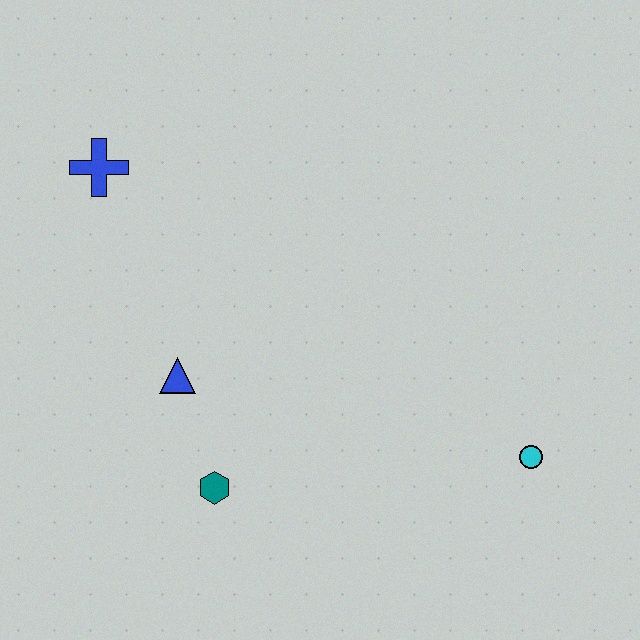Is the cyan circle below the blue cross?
Yes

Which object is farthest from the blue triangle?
The cyan circle is farthest from the blue triangle.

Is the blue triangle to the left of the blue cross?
No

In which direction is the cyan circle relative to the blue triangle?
The cyan circle is to the right of the blue triangle.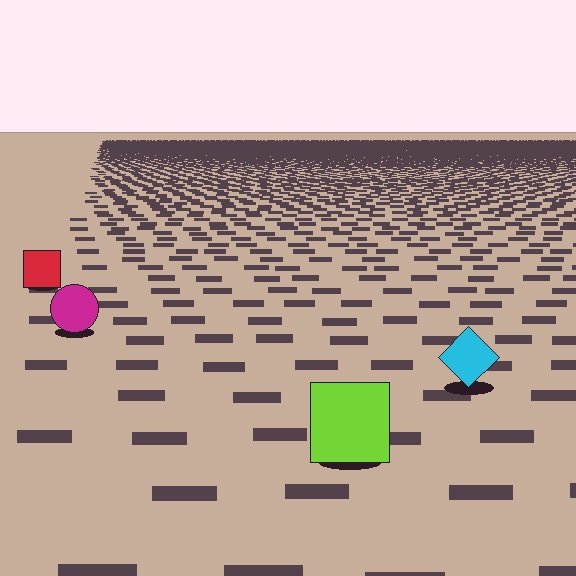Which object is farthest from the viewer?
The red square is farthest from the viewer. It appears smaller and the ground texture around it is denser.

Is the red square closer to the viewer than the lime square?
No. The lime square is closer — you can tell from the texture gradient: the ground texture is coarser near it.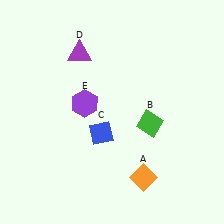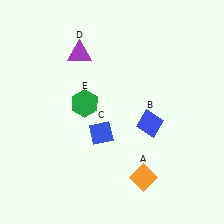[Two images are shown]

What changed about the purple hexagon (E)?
In Image 1, E is purple. In Image 2, it changed to green.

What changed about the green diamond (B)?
In Image 1, B is green. In Image 2, it changed to blue.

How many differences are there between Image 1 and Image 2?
There are 2 differences between the two images.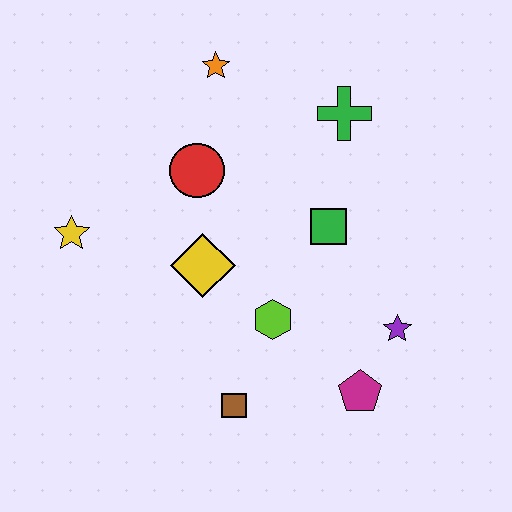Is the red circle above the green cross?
No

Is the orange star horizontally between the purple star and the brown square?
No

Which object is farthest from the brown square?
The orange star is farthest from the brown square.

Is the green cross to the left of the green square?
No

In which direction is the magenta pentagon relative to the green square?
The magenta pentagon is below the green square.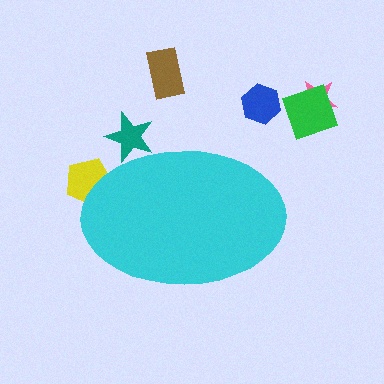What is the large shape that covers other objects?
A cyan ellipse.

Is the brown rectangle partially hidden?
No, the brown rectangle is fully visible.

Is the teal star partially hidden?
Yes, the teal star is partially hidden behind the cyan ellipse.